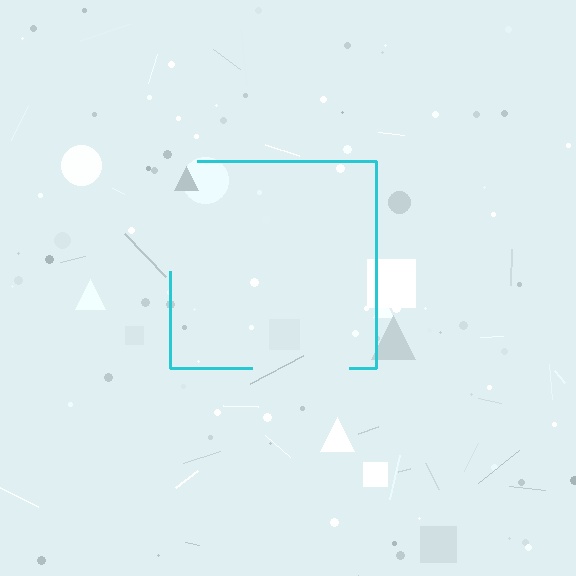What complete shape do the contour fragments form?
The contour fragments form a square.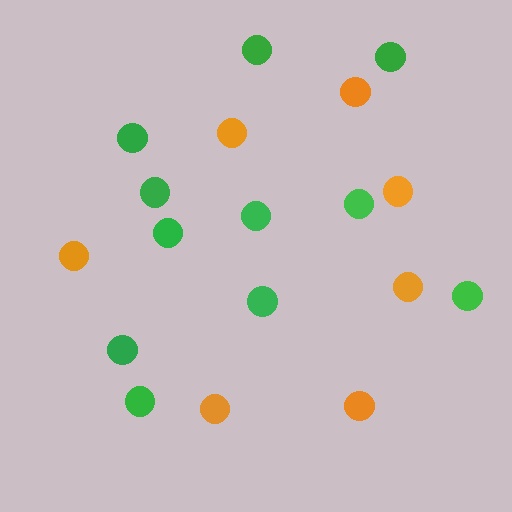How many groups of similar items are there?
There are 2 groups: one group of orange circles (7) and one group of green circles (11).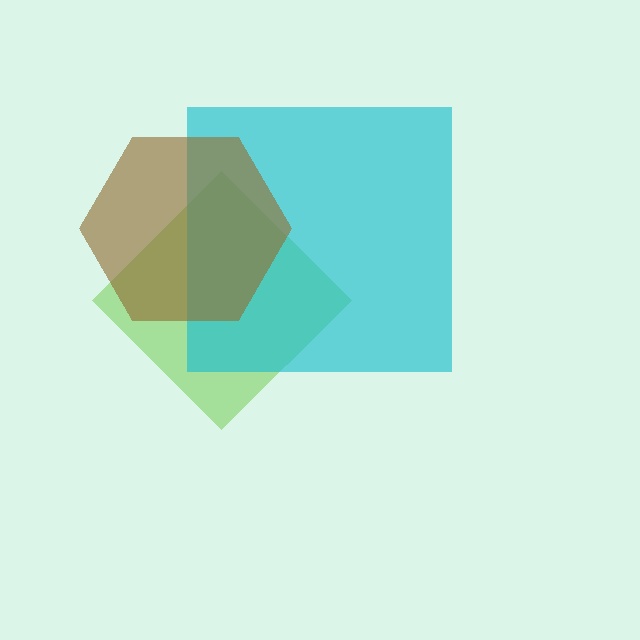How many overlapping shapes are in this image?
There are 3 overlapping shapes in the image.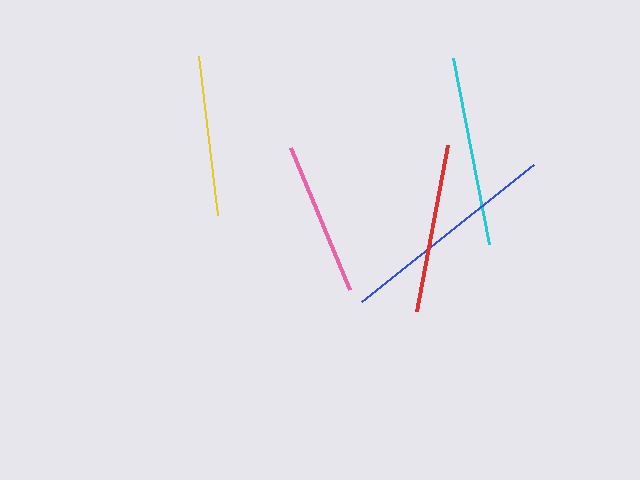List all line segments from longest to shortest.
From longest to shortest: blue, cyan, red, yellow, pink.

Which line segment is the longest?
The blue line is the longest at approximately 221 pixels.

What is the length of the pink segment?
The pink segment is approximately 154 pixels long.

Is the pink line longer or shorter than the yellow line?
The yellow line is longer than the pink line.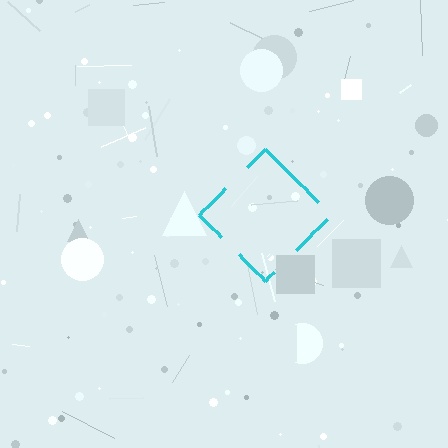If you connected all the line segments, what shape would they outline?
They would outline a diamond.